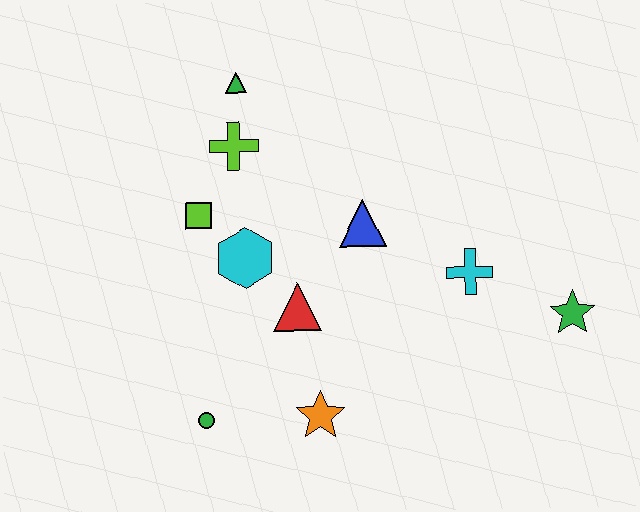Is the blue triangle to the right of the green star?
No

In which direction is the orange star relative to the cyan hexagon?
The orange star is below the cyan hexagon.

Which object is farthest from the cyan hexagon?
The green star is farthest from the cyan hexagon.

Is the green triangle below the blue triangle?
No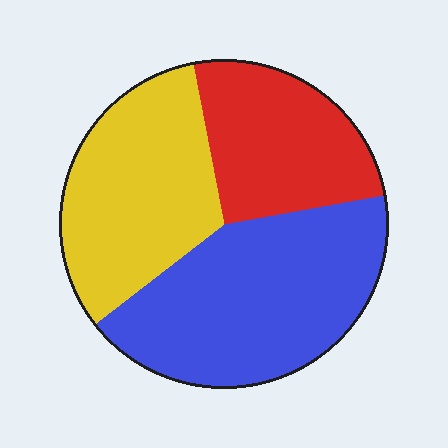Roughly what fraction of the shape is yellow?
Yellow covers around 35% of the shape.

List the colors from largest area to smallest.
From largest to smallest: blue, yellow, red.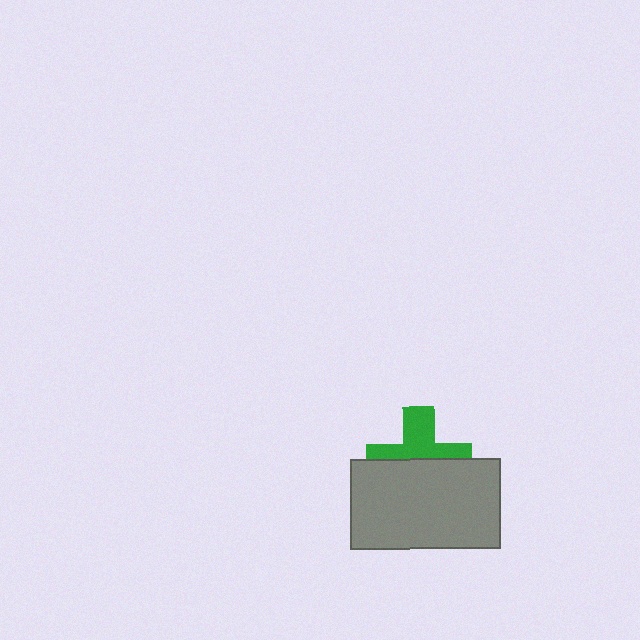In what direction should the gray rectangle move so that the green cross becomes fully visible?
The gray rectangle should move down. That is the shortest direction to clear the overlap and leave the green cross fully visible.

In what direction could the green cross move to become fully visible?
The green cross could move up. That would shift it out from behind the gray rectangle entirely.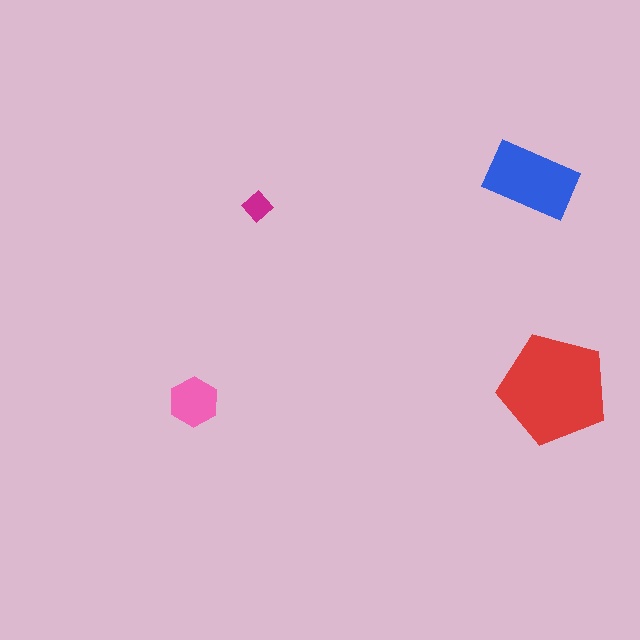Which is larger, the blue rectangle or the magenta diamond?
The blue rectangle.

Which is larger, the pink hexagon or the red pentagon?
The red pentagon.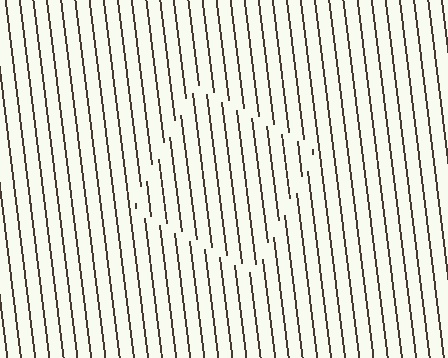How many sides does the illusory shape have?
4 sides — the line-ends trace a square.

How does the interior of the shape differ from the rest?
The interior of the shape contains the same grating, shifted by half a period — the contour is defined by the phase discontinuity where line-ends from the inner and outer gratings abut.